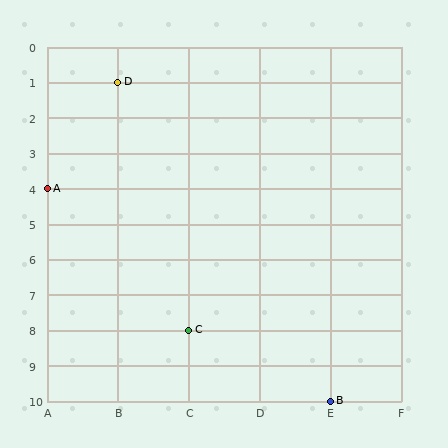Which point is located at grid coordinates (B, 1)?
Point D is at (B, 1).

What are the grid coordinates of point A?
Point A is at grid coordinates (A, 4).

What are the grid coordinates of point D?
Point D is at grid coordinates (B, 1).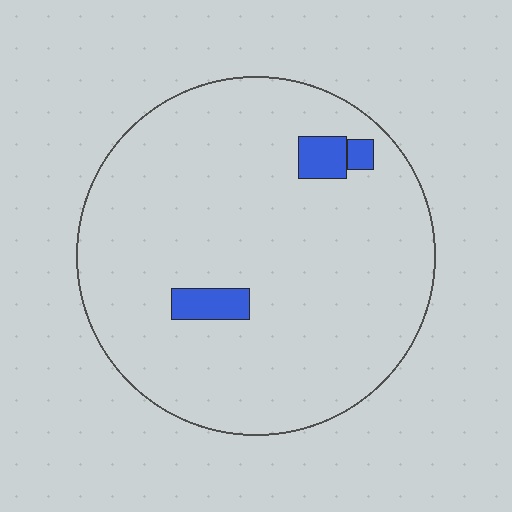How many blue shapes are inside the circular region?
3.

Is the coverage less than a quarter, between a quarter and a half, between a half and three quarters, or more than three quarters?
Less than a quarter.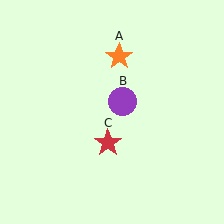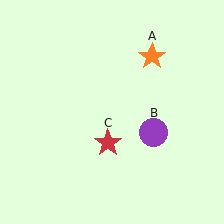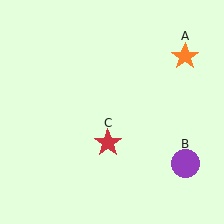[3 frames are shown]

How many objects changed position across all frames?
2 objects changed position: orange star (object A), purple circle (object B).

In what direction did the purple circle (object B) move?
The purple circle (object B) moved down and to the right.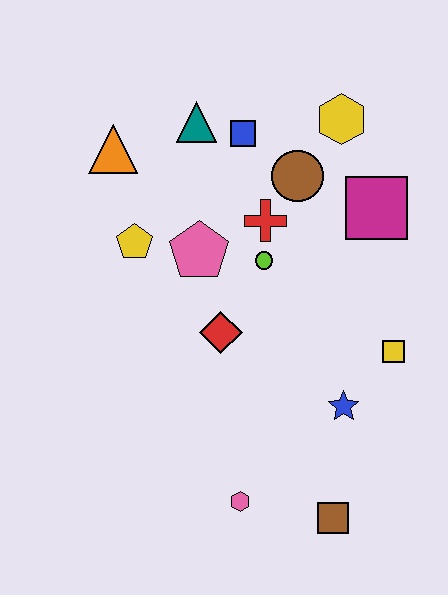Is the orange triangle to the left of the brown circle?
Yes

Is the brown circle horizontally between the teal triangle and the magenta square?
Yes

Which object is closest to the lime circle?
The red cross is closest to the lime circle.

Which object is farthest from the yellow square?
The orange triangle is farthest from the yellow square.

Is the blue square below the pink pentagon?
No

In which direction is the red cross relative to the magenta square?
The red cross is to the left of the magenta square.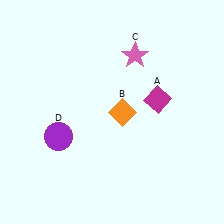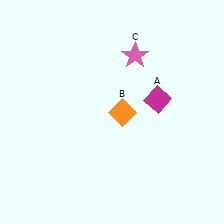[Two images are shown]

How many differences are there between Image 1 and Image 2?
There is 1 difference between the two images.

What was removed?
The purple circle (D) was removed in Image 2.